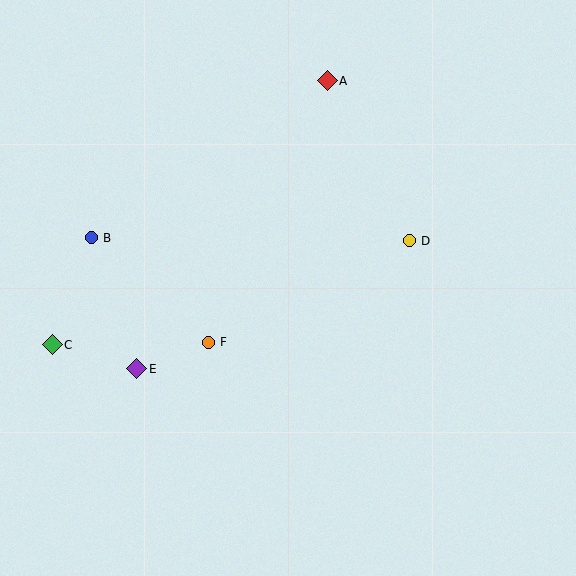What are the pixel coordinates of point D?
Point D is at (409, 241).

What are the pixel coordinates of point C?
Point C is at (52, 345).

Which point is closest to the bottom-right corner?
Point D is closest to the bottom-right corner.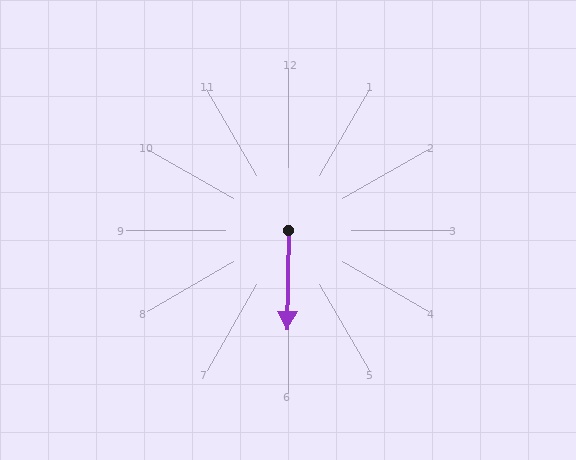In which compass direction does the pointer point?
South.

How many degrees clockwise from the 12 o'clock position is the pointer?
Approximately 181 degrees.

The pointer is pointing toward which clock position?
Roughly 6 o'clock.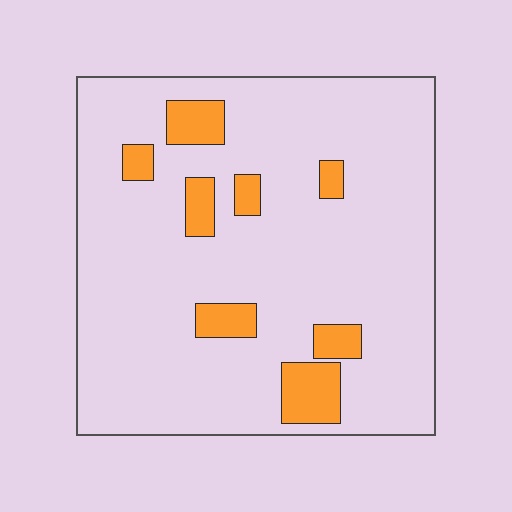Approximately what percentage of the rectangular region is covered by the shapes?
Approximately 10%.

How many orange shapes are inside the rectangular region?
8.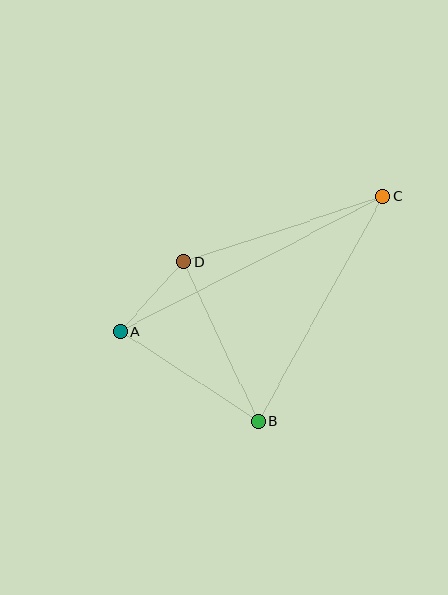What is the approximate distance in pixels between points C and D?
The distance between C and D is approximately 210 pixels.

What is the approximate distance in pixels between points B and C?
The distance between B and C is approximately 257 pixels.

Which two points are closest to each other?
Points A and D are closest to each other.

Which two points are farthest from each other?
Points A and C are farthest from each other.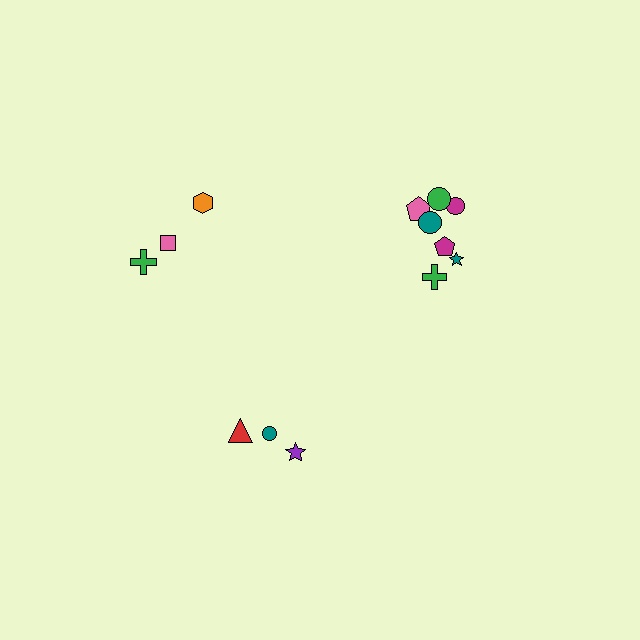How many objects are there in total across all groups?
There are 13 objects.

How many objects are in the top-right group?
There are 7 objects.